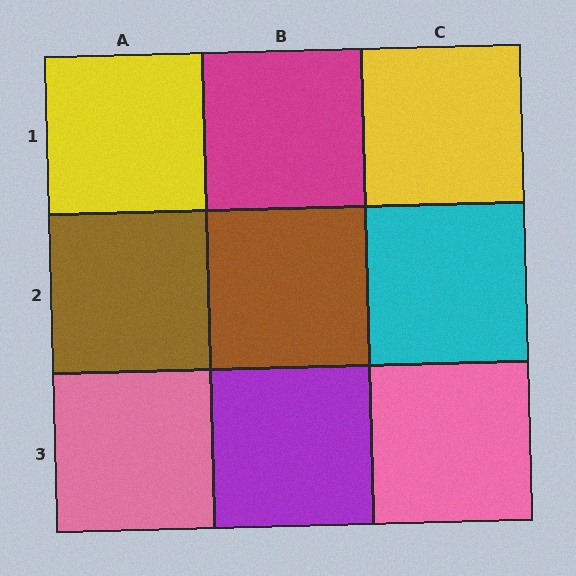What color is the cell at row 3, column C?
Pink.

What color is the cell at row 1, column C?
Yellow.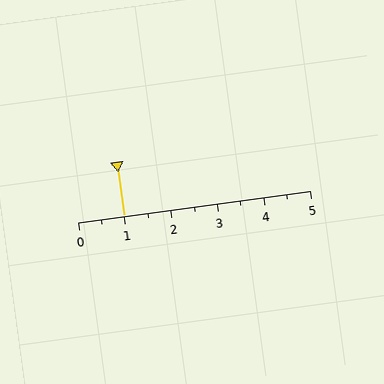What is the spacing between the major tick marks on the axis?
The major ticks are spaced 1 apart.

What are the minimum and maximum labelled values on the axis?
The axis runs from 0 to 5.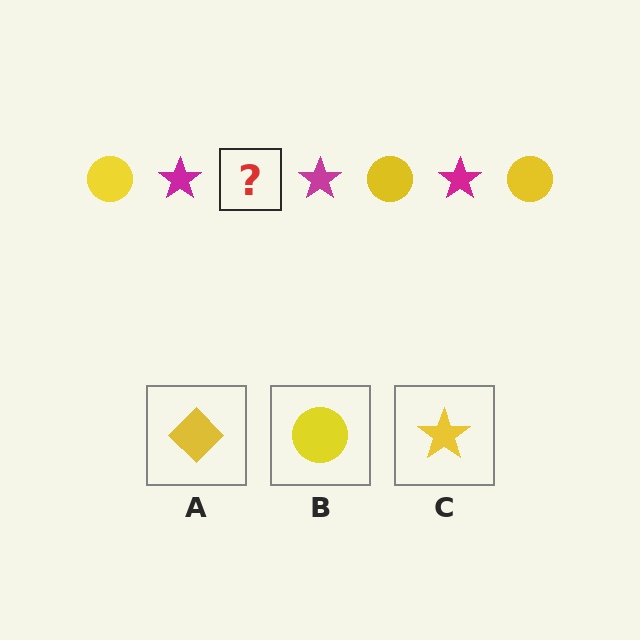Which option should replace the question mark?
Option B.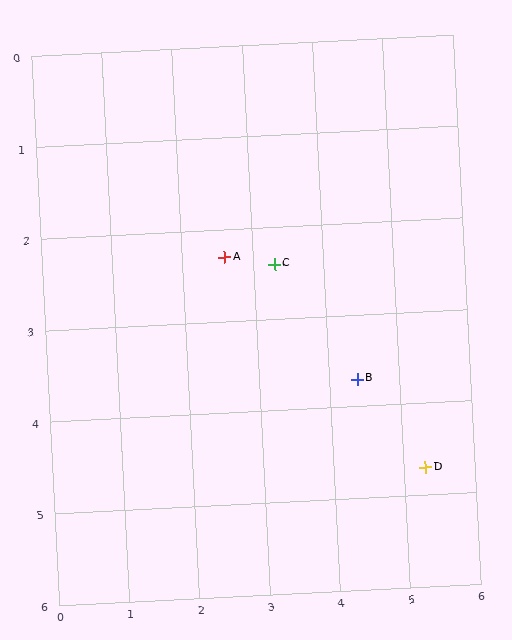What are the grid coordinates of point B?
Point B is at approximately (4.4, 3.7).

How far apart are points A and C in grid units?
Points A and C are about 0.7 grid units apart.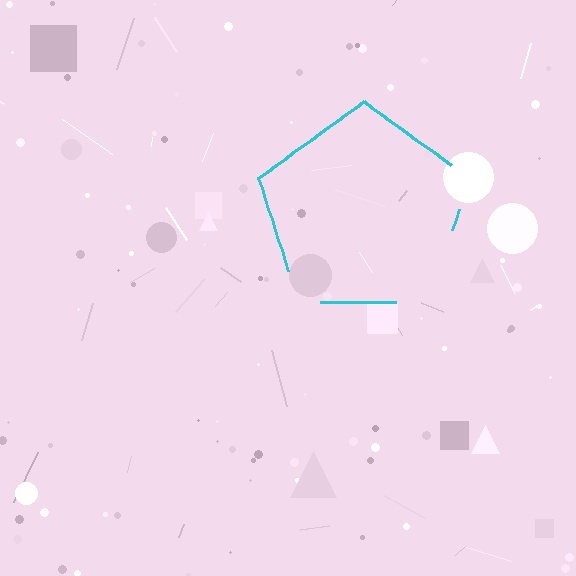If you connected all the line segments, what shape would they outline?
They would outline a pentagon.